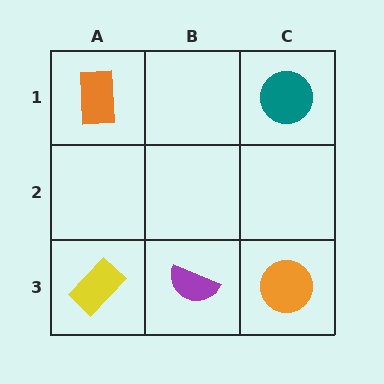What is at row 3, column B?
A purple semicircle.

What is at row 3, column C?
An orange circle.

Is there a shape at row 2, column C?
No, that cell is empty.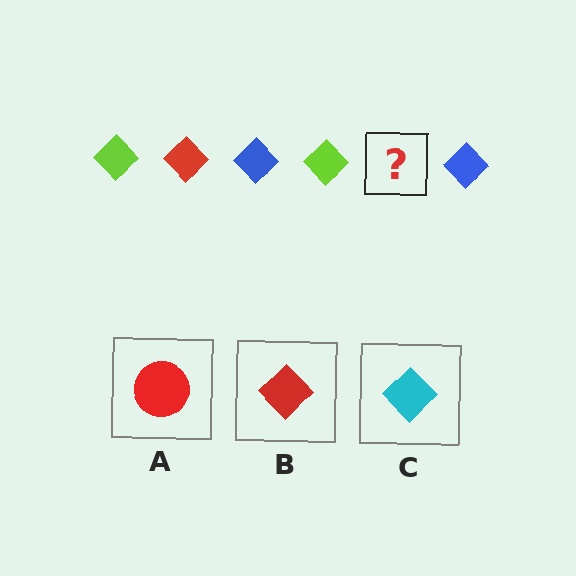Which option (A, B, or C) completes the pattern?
B.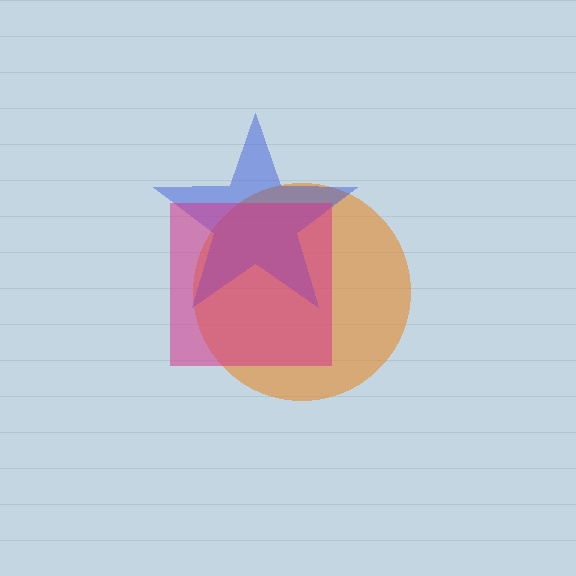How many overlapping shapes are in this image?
There are 3 overlapping shapes in the image.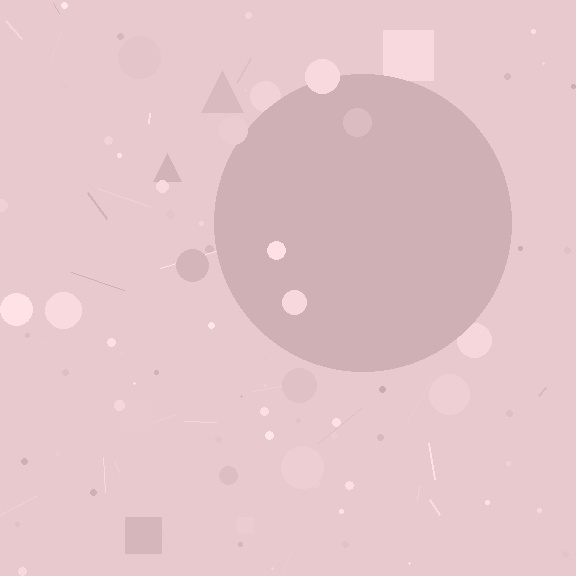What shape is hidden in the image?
A circle is hidden in the image.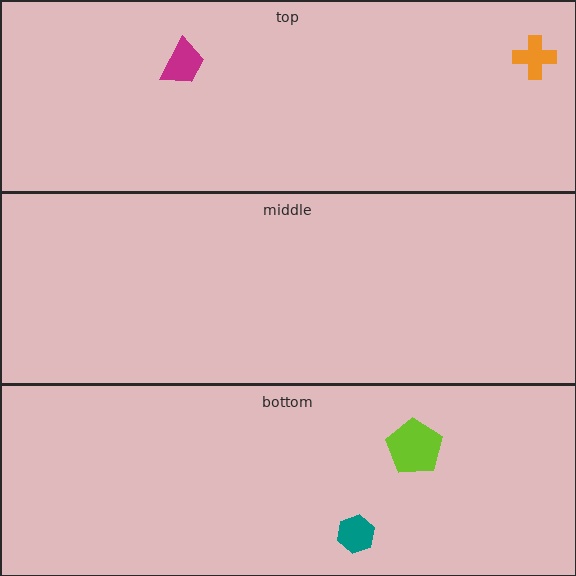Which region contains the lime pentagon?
The bottom region.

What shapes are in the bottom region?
The lime pentagon, the teal hexagon.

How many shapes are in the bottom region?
2.